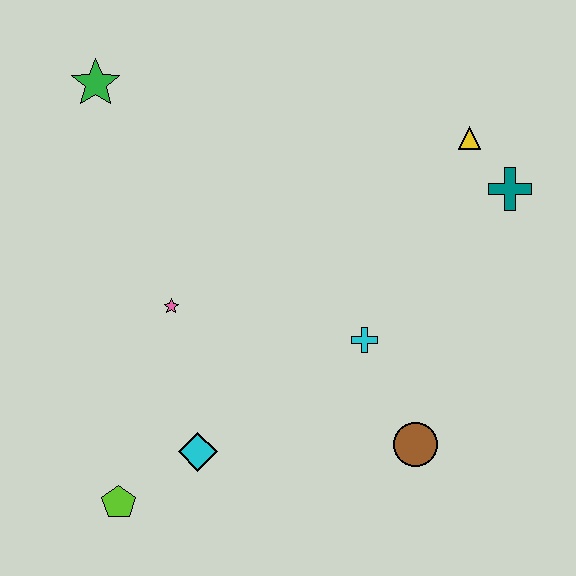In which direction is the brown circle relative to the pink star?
The brown circle is to the right of the pink star.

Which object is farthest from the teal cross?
The lime pentagon is farthest from the teal cross.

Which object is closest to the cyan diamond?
The lime pentagon is closest to the cyan diamond.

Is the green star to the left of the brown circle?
Yes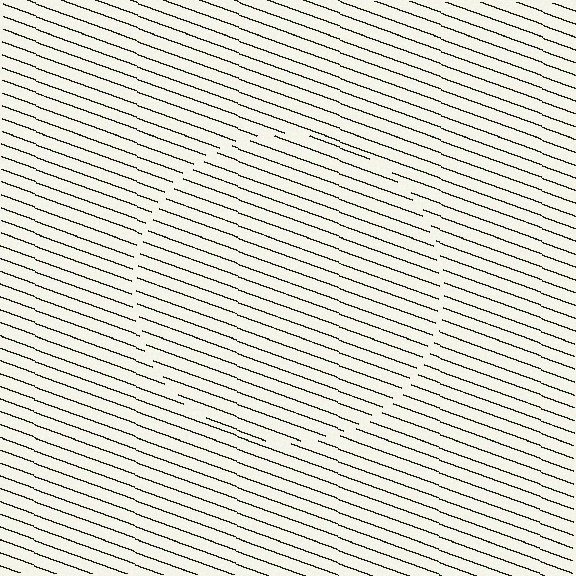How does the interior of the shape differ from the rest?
The interior of the shape contains the same grating, shifted by half a period — the contour is defined by the phase discontinuity where line-ends from the inner and outer gratings abut.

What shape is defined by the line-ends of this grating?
An illusory circle. The interior of the shape contains the same grating, shifted by half a period — the contour is defined by the phase discontinuity where line-ends from the inner and outer gratings abut.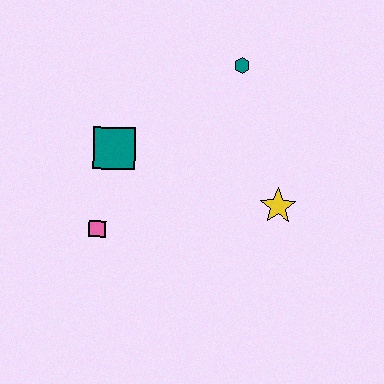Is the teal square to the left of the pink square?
No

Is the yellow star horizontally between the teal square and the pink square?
No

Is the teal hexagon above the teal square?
Yes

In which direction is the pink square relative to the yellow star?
The pink square is to the left of the yellow star.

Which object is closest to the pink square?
The teal square is closest to the pink square.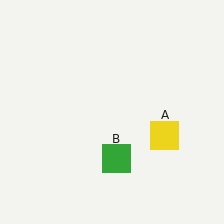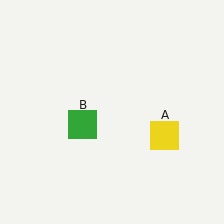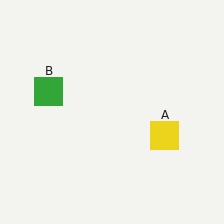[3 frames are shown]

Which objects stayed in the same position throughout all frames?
Yellow square (object A) remained stationary.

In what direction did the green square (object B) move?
The green square (object B) moved up and to the left.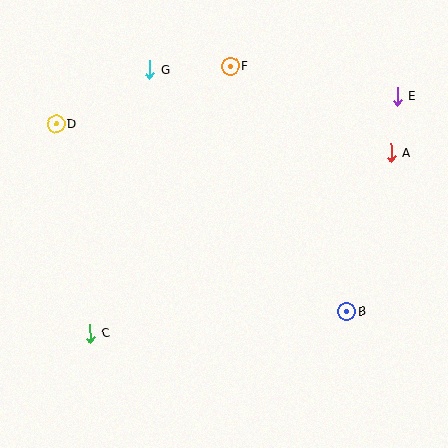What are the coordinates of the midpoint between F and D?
The midpoint between F and D is at (143, 95).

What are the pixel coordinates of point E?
Point E is at (397, 96).